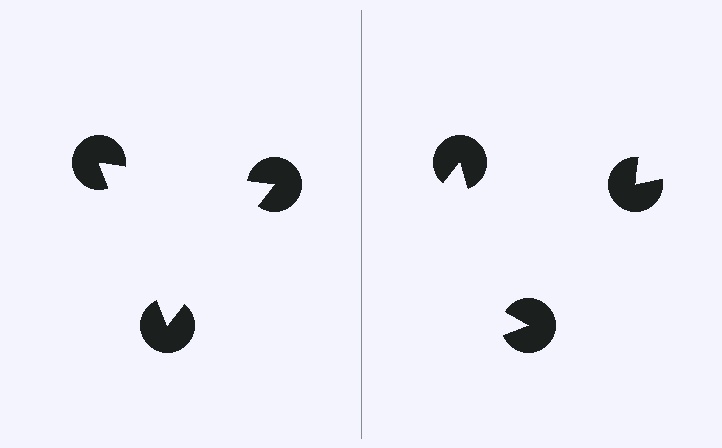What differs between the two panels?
The pac-man discs are positioned identically on both sides; only the wedge orientations differ. On the left they align to a triangle; on the right they are misaligned.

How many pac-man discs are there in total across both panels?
6 — 3 on each side.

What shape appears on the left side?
An illusory triangle.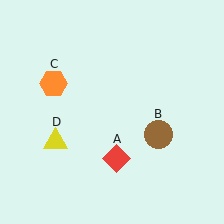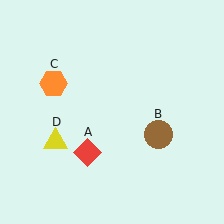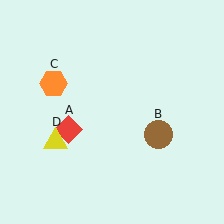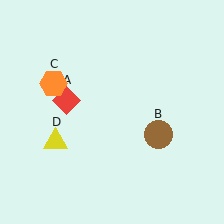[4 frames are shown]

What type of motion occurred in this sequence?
The red diamond (object A) rotated clockwise around the center of the scene.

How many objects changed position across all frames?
1 object changed position: red diamond (object A).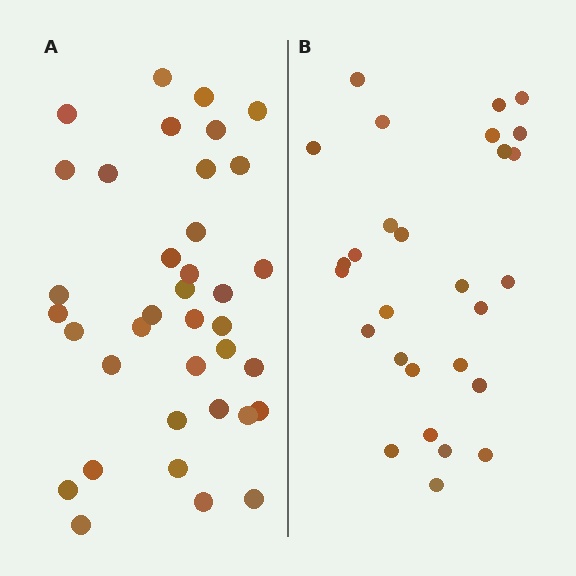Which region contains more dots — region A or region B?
Region A (the left region) has more dots.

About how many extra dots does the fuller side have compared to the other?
Region A has roughly 8 or so more dots than region B.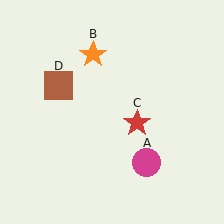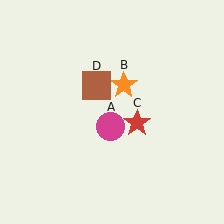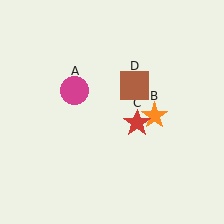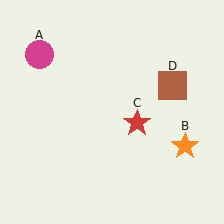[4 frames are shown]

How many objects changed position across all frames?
3 objects changed position: magenta circle (object A), orange star (object B), brown square (object D).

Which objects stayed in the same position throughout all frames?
Red star (object C) remained stationary.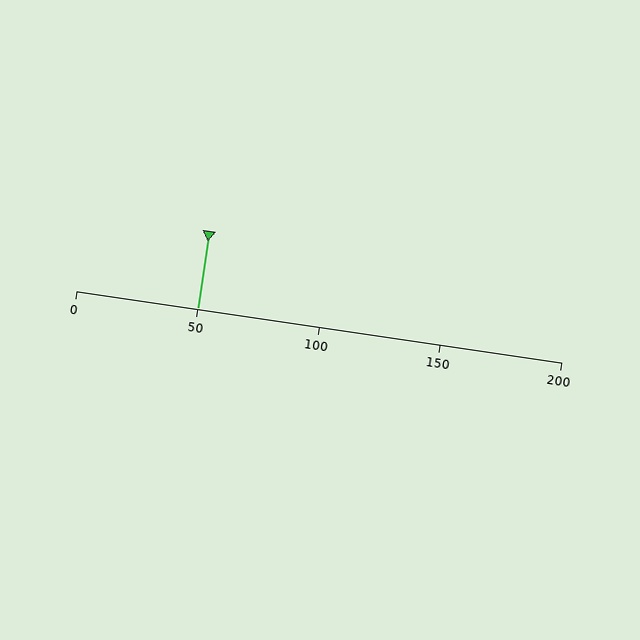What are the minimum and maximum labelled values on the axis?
The axis runs from 0 to 200.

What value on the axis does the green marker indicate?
The marker indicates approximately 50.